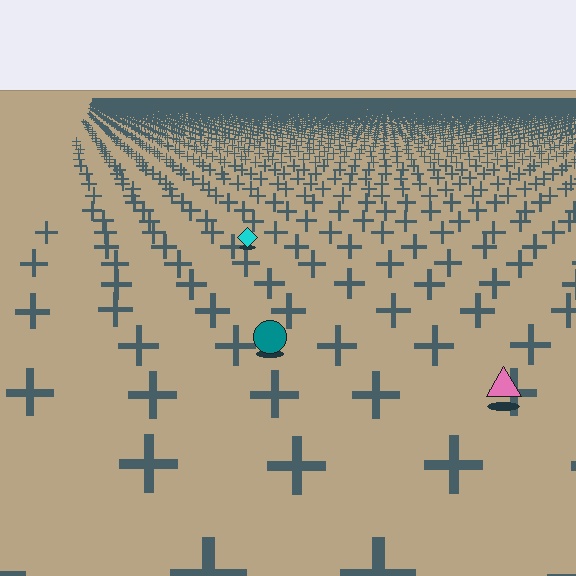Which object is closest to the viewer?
The pink triangle is closest. The texture marks near it are larger and more spread out.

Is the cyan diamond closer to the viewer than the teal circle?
No. The teal circle is closer — you can tell from the texture gradient: the ground texture is coarser near it.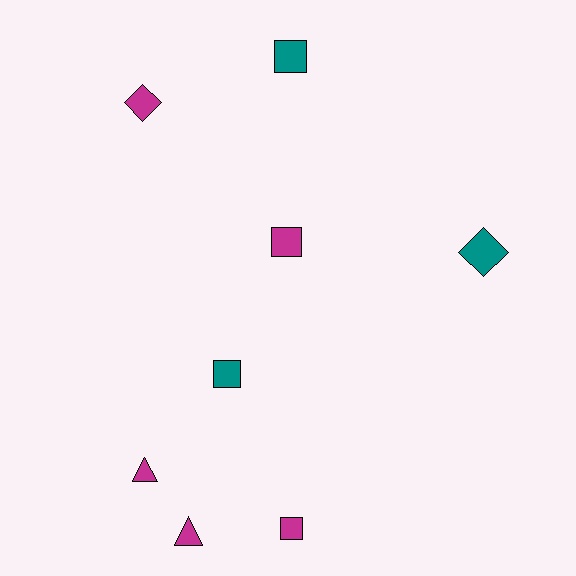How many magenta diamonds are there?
There is 1 magenta diamond.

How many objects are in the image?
There are 8 objects.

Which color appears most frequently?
Magenta, with 5 objects.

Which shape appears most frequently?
Square, with 4 objects.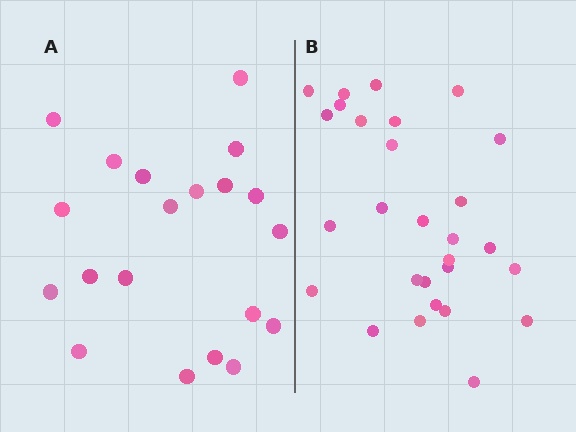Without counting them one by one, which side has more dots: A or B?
Region B (the right region) has more dots.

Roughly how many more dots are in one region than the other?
Region B has roughly 8 or so more dots than region A.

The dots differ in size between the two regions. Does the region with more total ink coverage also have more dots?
No. Region A has more total ink coverage because its dots are larger, but region B actually contains more individual dots. Total area can be misleading — the number of items is what matters here.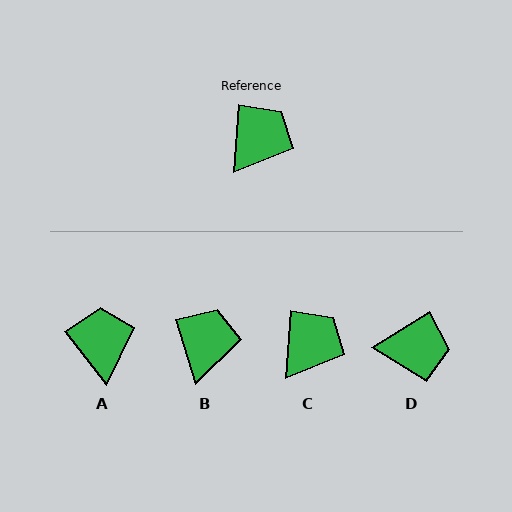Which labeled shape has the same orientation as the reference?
C.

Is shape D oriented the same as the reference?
No, it is off by about 53 degrees.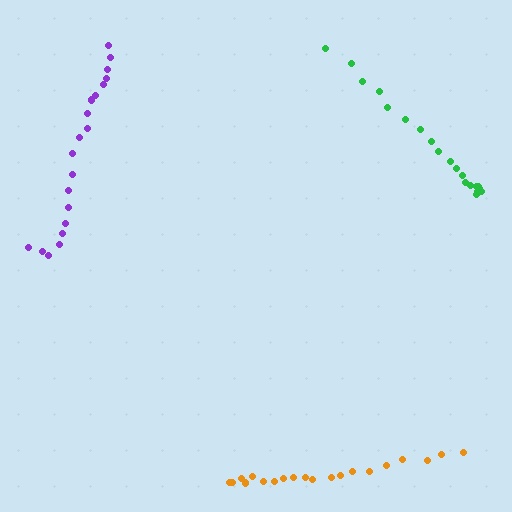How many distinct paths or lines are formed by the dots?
There are 3 distinct paths.